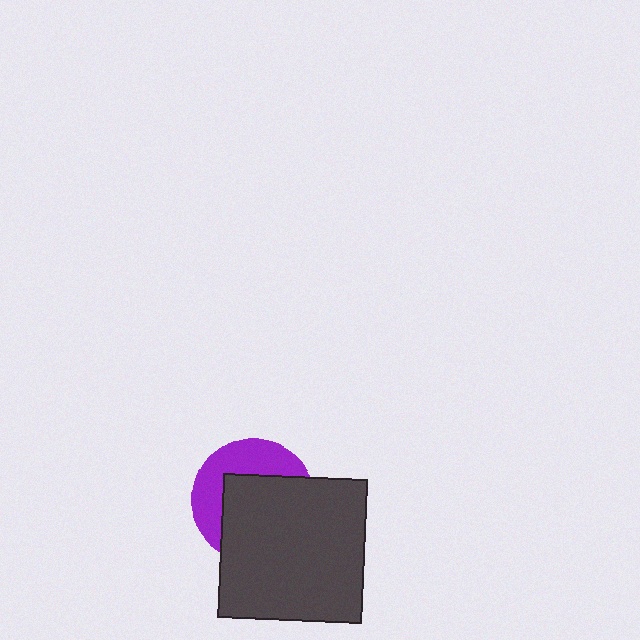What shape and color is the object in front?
The object in front is a dark gray square.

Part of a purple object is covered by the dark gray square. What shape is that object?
It is a circle.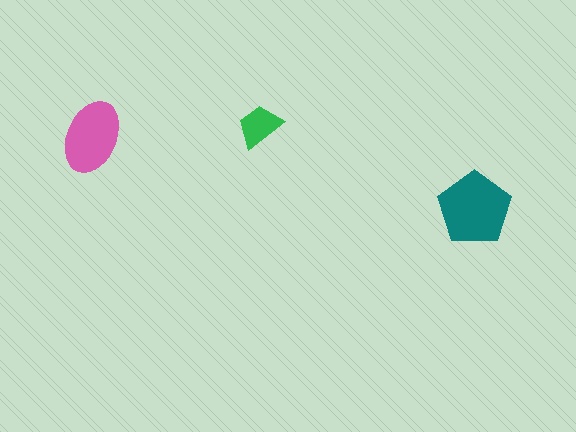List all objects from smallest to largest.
The green trapezoid, the pink ellipse, the teal pentagon.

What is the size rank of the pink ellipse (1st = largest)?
2nd.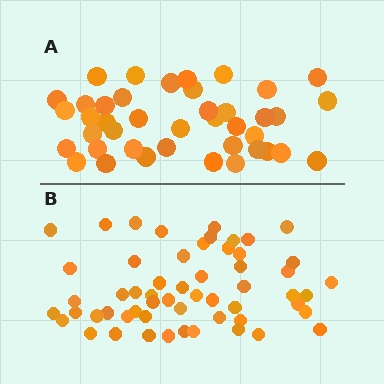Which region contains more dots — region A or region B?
Region B (the bottom region) has more dots.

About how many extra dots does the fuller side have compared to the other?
Region B has approximately 15 more dots than region A.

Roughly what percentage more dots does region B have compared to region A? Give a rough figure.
About 35% more.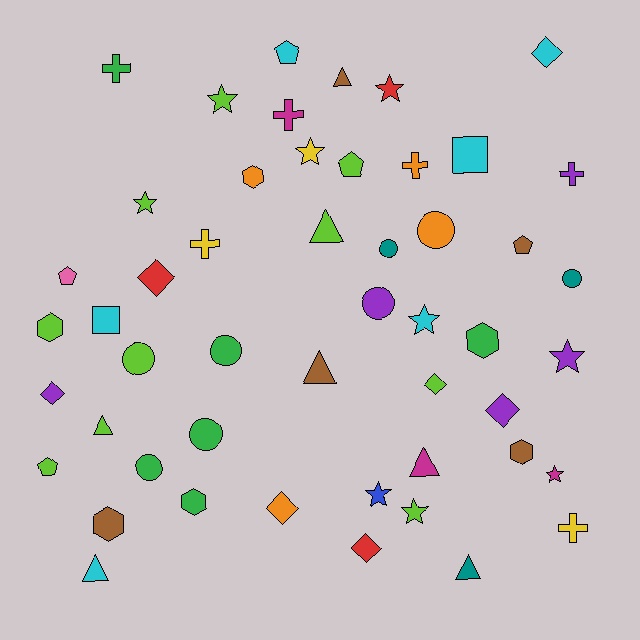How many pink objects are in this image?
There is 1 pink object.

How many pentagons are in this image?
There are 5 pentagons.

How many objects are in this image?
There are 50 objects.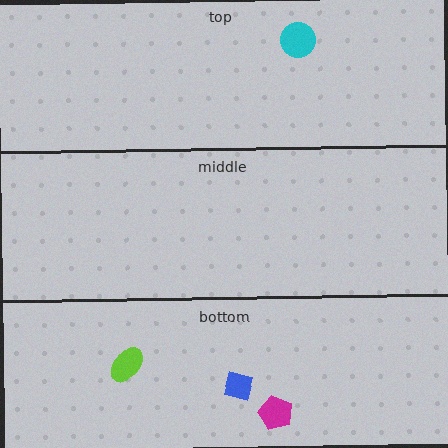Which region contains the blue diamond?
The bottom region.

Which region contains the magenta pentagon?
The bottom region.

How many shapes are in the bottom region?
3.